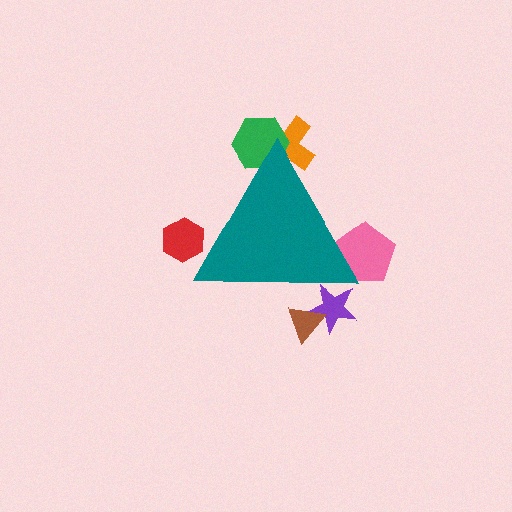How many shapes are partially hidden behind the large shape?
6 shapes are partially hidden.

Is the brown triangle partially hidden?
Yes, the brown triangle is partially hidden behind the teal triangle.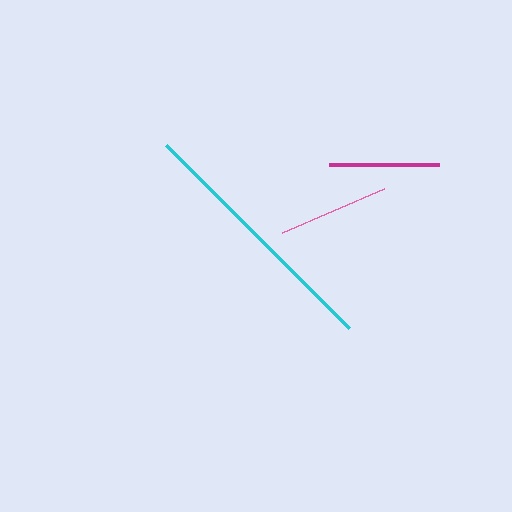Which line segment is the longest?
The cyan line is the longest at approximately 259 pixels.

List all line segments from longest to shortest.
From longest to shortest: cyan, pink, magenta.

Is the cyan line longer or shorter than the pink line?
The cyan line is longer than the pink line.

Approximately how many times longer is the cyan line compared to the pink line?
The cyan line is approximately 2.3 times the length of the pink line.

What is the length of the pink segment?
The pink segment is approximately 112 pixels long.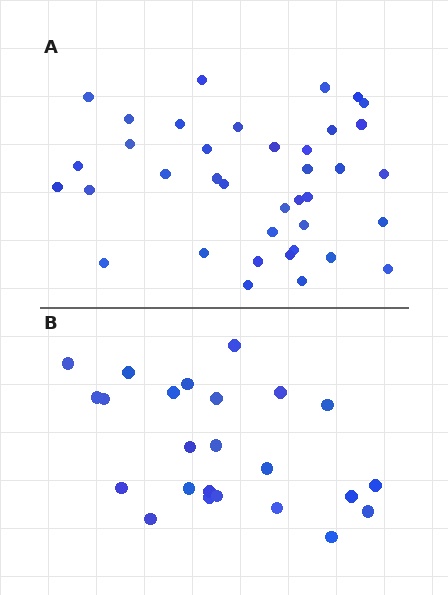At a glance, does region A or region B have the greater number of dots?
Region A (the top region) has more dots.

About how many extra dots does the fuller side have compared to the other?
Region A has approximately 15 more dots than region B.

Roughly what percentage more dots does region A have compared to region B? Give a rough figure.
About 60% more.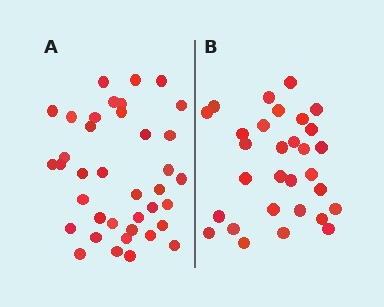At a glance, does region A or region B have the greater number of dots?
Region A (the left region) has more dots.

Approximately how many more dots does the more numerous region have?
Region A has roughly 8 or so more dots than region B.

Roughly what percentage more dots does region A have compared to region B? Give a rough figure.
About 25% more.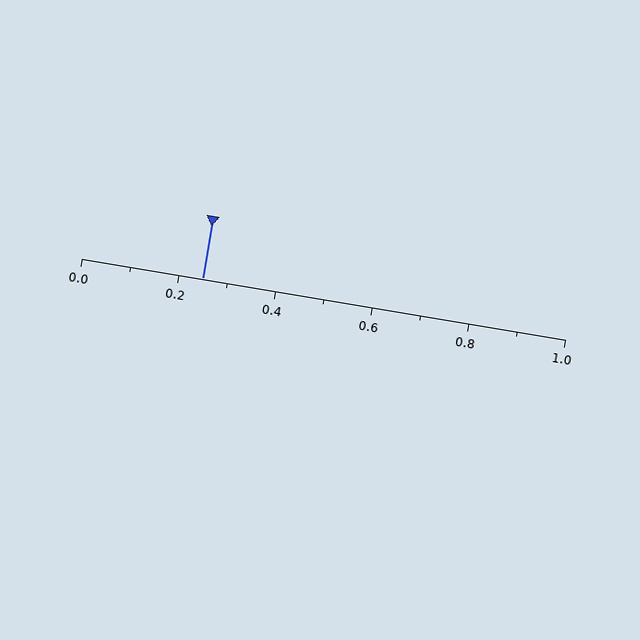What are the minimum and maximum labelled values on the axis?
The axis runs from 0.0 to 1.0.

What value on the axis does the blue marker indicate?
The marker indicates approximately 0.25.